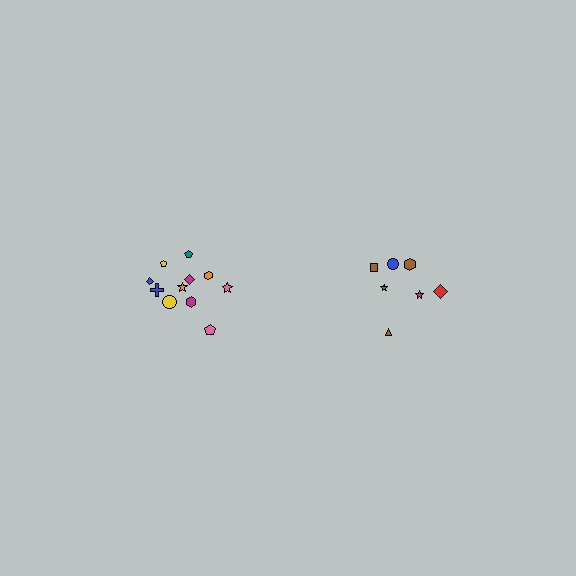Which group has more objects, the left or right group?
The left group.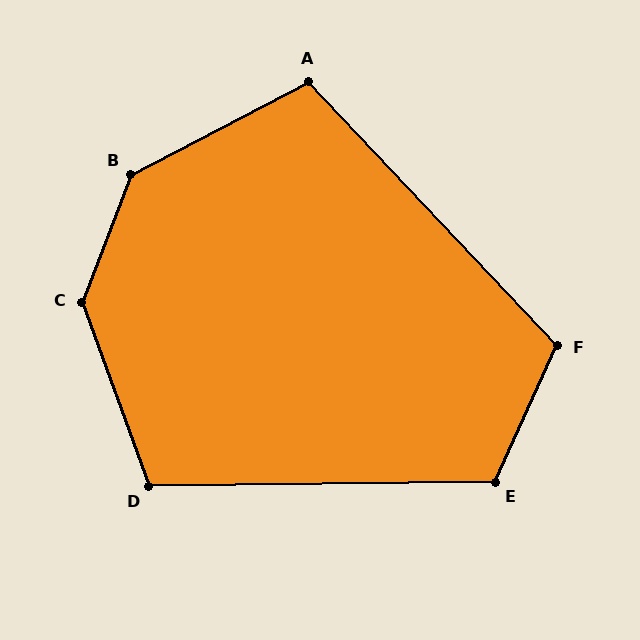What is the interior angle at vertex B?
Approximately 138 degrees (obtuse).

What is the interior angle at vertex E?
Approximately 115 degrees (obtuse).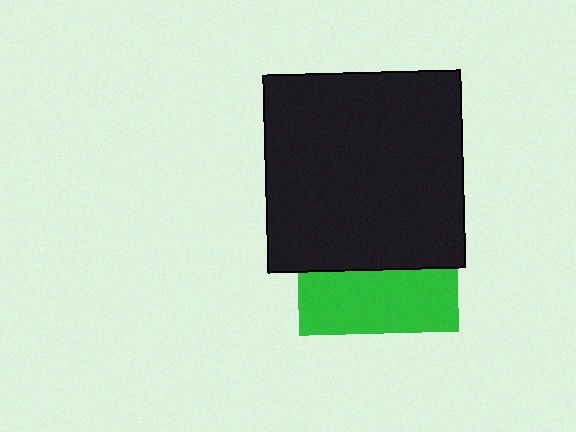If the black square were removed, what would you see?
You would see the complete green square.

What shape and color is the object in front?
The object in front is a black square.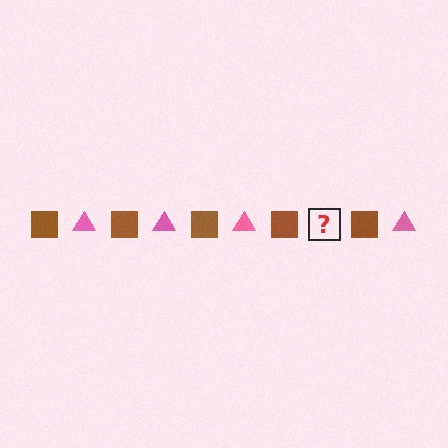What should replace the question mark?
The question mark should be replaced with a pink triangle.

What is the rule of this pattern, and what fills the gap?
The rule is that the pattern alternates between brown square and pink triangle. The gap should be filled with a pink triangle.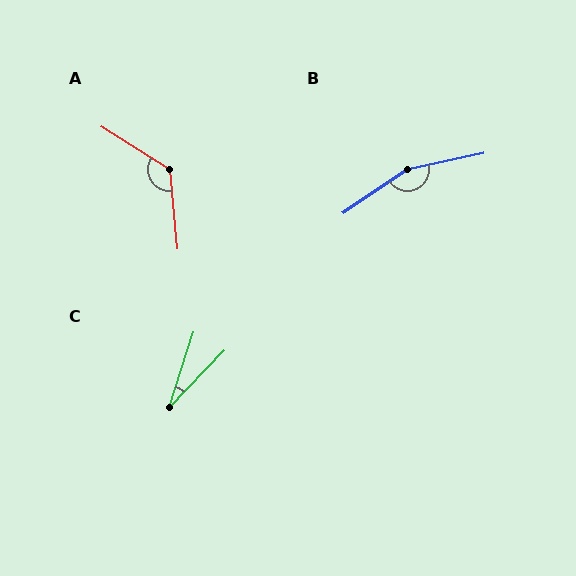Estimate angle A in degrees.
Approximately 128 degrees.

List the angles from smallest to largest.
C (26°), A (128°), B (158°).